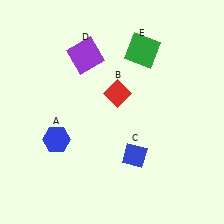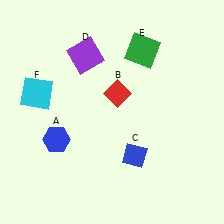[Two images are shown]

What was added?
A cyan square (F) was added in Image 2.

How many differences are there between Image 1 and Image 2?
There is 1 difference between the two images.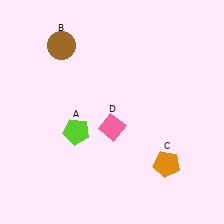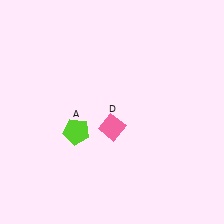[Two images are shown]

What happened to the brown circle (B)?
The brown circle (B) was removed in Image 2. It was in the top-left area of Image 1.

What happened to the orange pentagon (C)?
The orange pentagon (C) was removed in Image 2. It was in the bottom-right area of Image 1.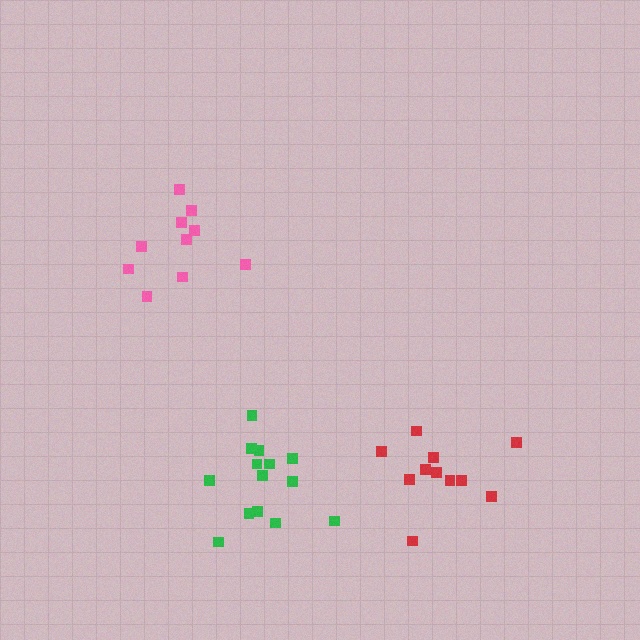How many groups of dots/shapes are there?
There are 3 groups.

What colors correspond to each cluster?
The clusters are colored: red, pink, green.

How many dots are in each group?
Group 1: 11 dots, Group 2: 10 dots, Group 3: 14 dots (35 total).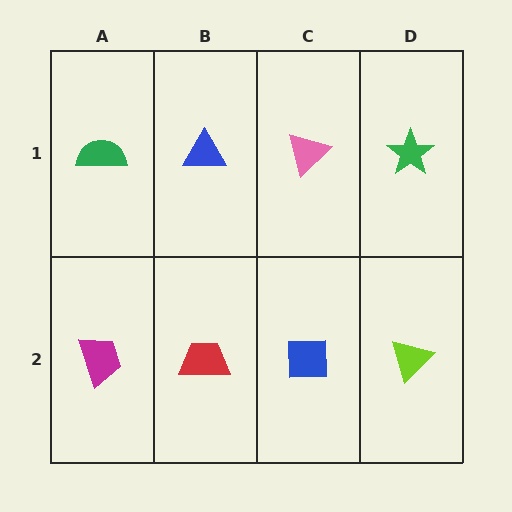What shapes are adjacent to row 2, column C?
A pink triangle (row 1, column C), a red trapezoid (row 2, column B), a lime triangle (row 2, column D).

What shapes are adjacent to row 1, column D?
A lime triangle (row 2, column D), a pink triangle (row 1, column C).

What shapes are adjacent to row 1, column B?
A red trapezoid (row 2, column B), a green semicircle (row 1, column A), a pink triangle (row 1, column C).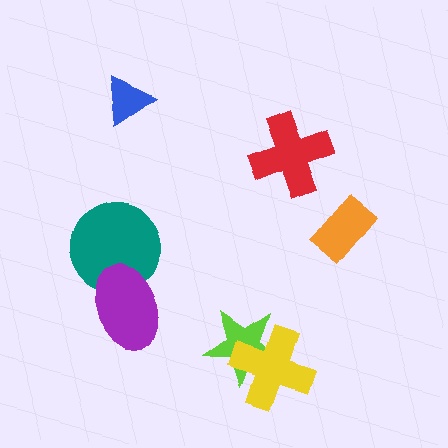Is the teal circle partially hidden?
Yes, it is partially covered by another shape.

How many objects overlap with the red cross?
0 objects overlap with the red cross.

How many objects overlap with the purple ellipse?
1 object overlaps with the purple ellipse.